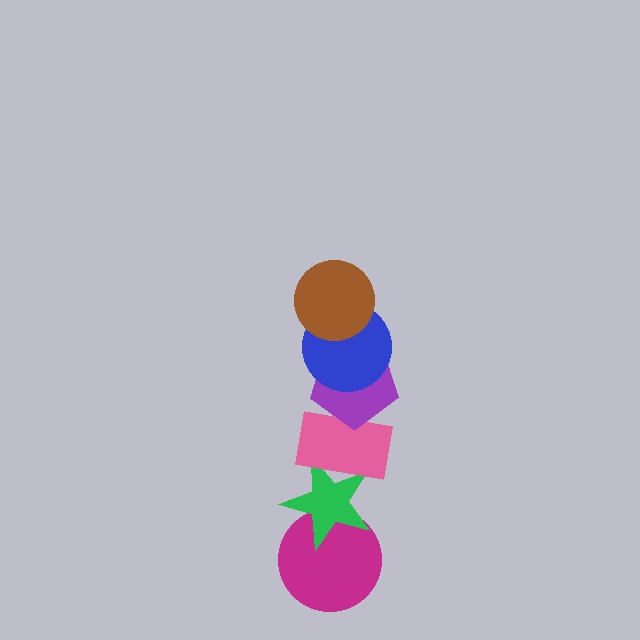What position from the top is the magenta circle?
The magenta circle is 6th from the top.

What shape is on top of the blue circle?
The brown circle is on top of the blue circle.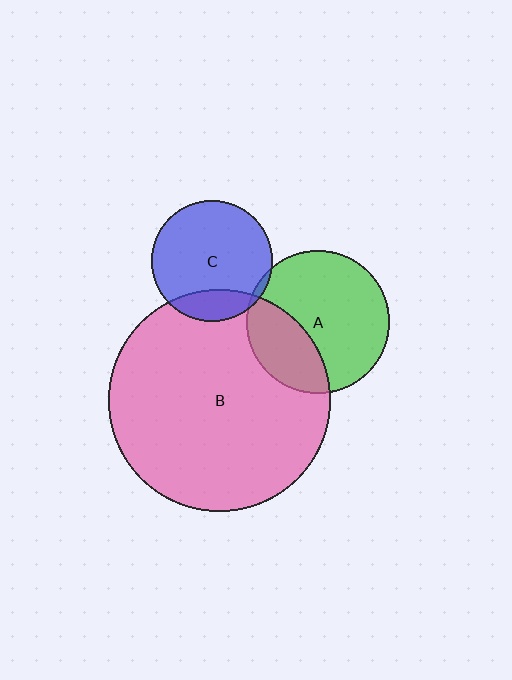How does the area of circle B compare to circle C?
Approximately 3.4 times.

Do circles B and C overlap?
Yes.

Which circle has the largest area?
Circle B (pink).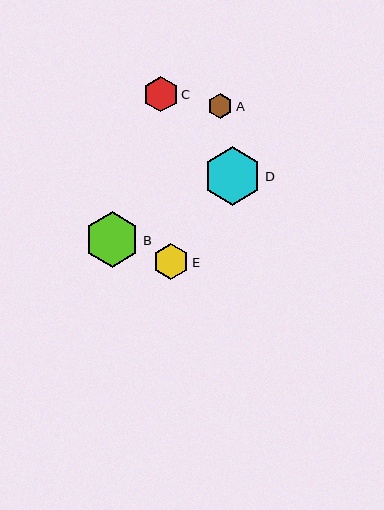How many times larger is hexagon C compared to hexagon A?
Hexagon C is approximately 1.4 times the size of hexagon A.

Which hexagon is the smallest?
Hexagon A is the smallest with a size of approximately 25 pixels.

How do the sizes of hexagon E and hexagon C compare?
Hexagon E and hexagon C are approximately the same size.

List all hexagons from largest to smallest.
From largest to smallest: D, B, E, C, A.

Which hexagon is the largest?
Hexagon D is the largest with a size of approximately 59 pixels.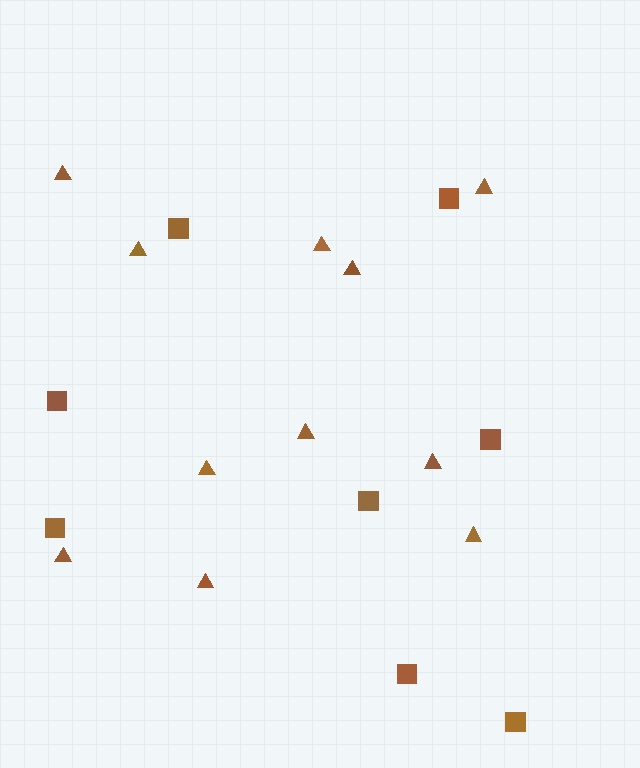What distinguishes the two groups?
There are 2 groups: one group of triangles (11) and one group of squares (8).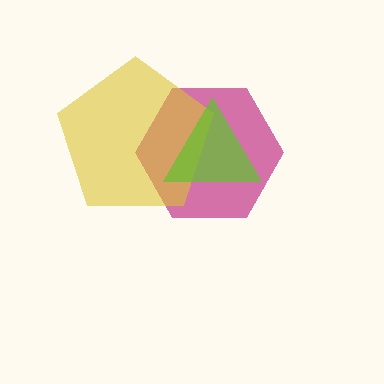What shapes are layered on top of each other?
The layered shapes are: a magenta hexagon, a yellow pentagon, a lime triangle.